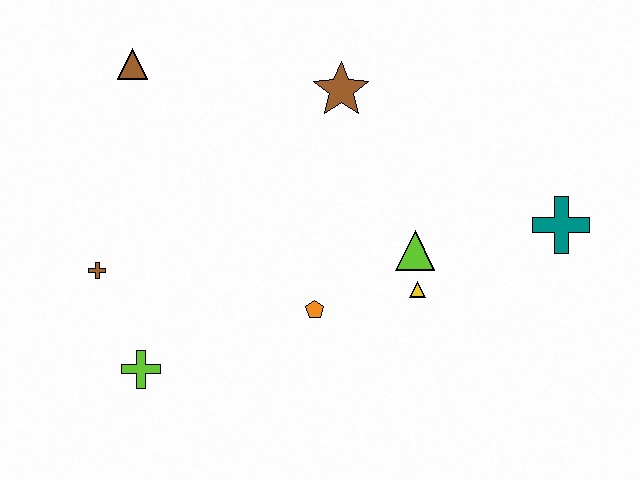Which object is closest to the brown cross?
The lime cross is closest to the brown cross.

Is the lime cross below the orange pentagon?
Yes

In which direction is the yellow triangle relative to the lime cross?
The yellow triangle is to the right of the lime cross.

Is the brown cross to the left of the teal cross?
Yes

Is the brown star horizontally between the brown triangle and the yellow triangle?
Yes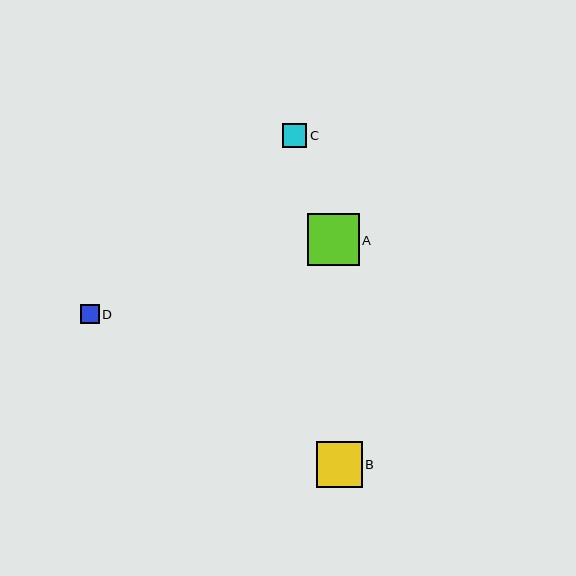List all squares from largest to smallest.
From largest to smallest: A, B, C, D.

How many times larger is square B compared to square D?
Square B is approximately 2.5 times the size of square D.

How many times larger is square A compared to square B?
Square A is approximately 1.1 times the size of square B.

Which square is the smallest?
Square D is the smallest with a size of approximately 19 pixels.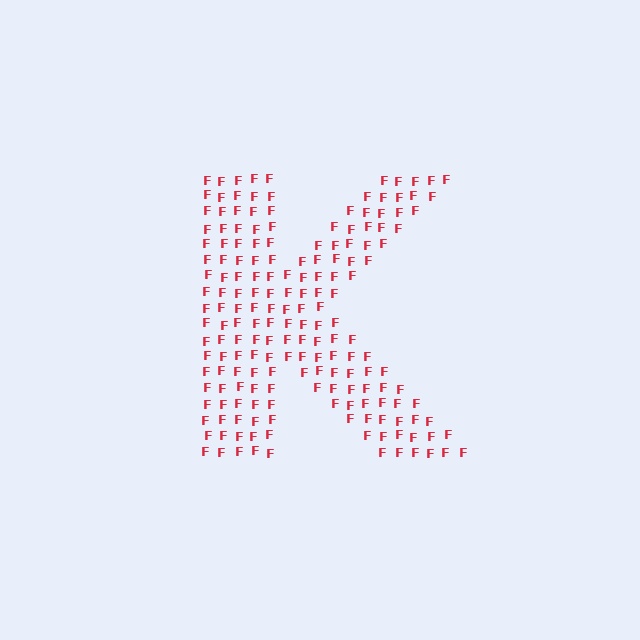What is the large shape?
The large shape is the letter K.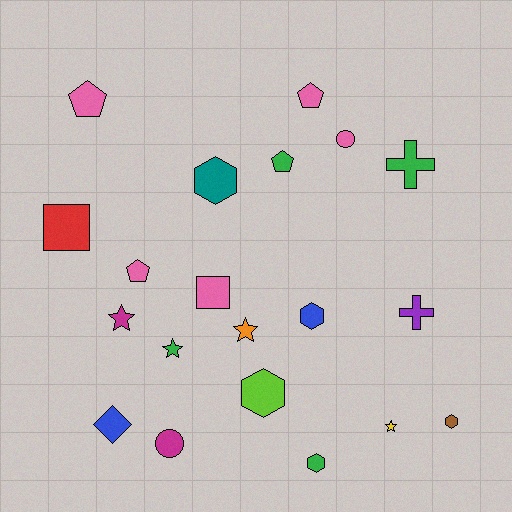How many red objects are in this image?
There is 1 red object.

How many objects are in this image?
There are 20 objects.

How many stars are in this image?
There are 4 stars.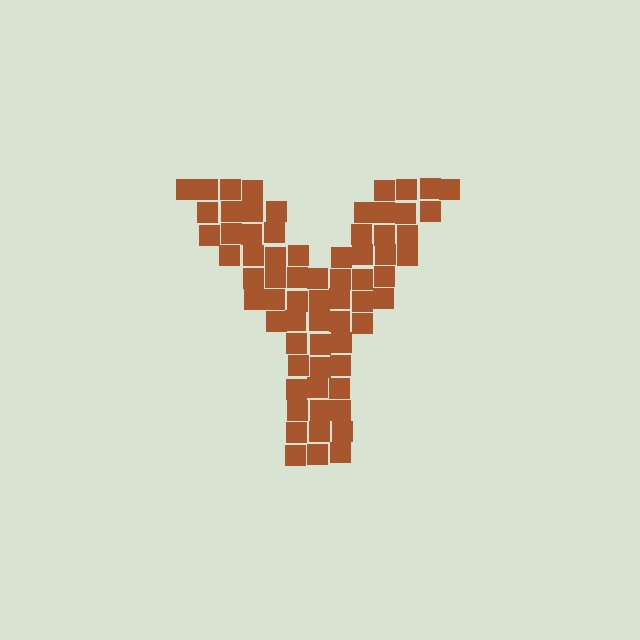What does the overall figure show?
The overall figure shows the letter Y.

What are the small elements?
The small elements are squares.